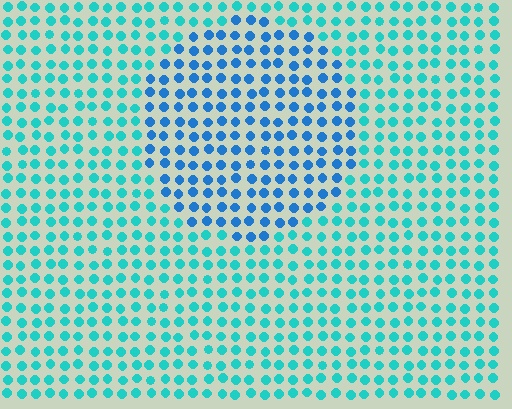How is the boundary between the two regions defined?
The boundary is defined purely by a slight shift in hue (about 33 degrees). Spacing, size, and orientation are identical on both sides.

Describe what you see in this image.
The image is filled with small cyan elements in a uniform arrangement. A circle-shaped region is visible where the elements are tinted to a slightly different hue, forming a subtle color boundary.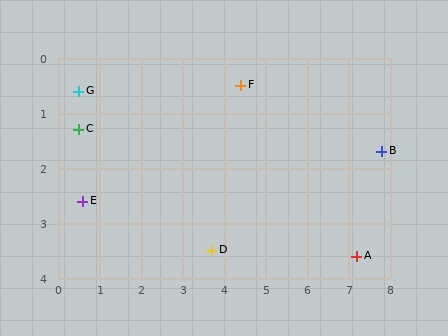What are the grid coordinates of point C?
Point C is at approximately (0.5, 1.3).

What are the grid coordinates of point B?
Point B is at approximately (7.8, 1.7).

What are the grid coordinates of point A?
Point A is at approximately (7.2, 3.6).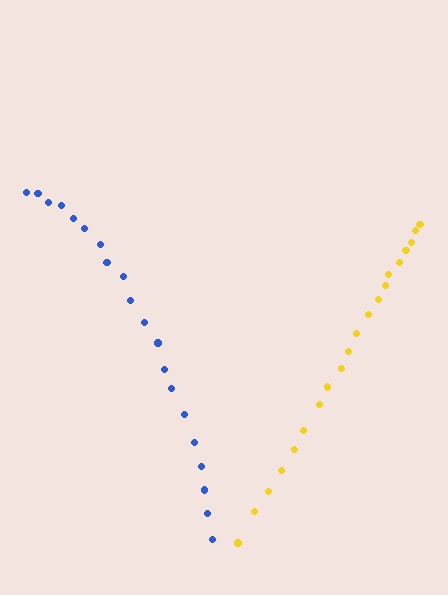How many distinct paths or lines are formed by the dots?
There are 2 distinct paths.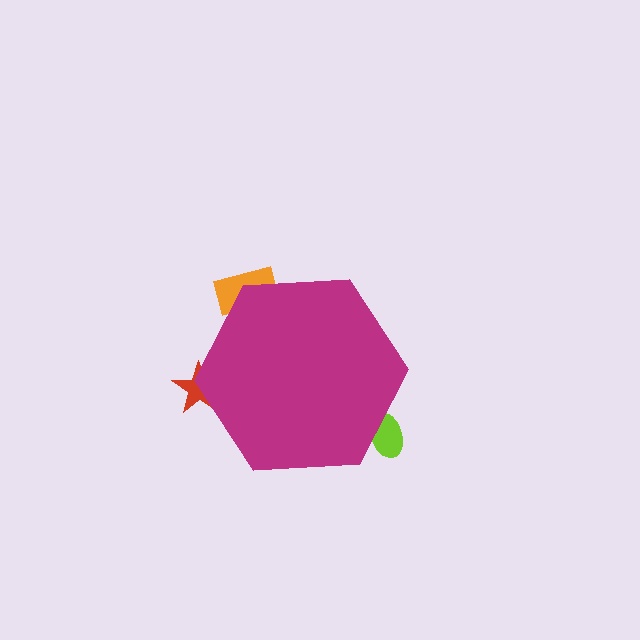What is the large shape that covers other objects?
A magenta hexagon.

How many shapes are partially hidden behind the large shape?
3 shapes are partially hidden.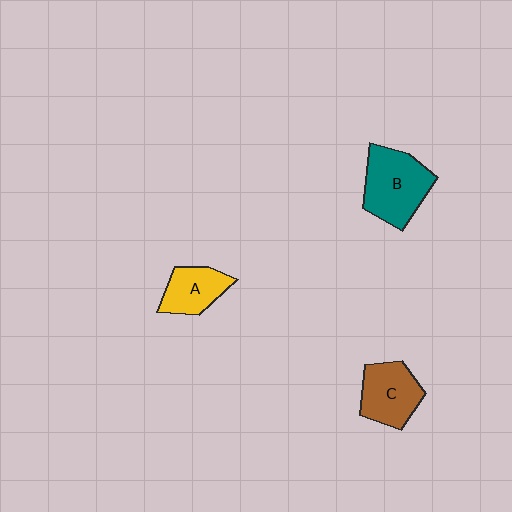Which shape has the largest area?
Shape B (teal).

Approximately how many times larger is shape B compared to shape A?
Approximately 1.6 times.